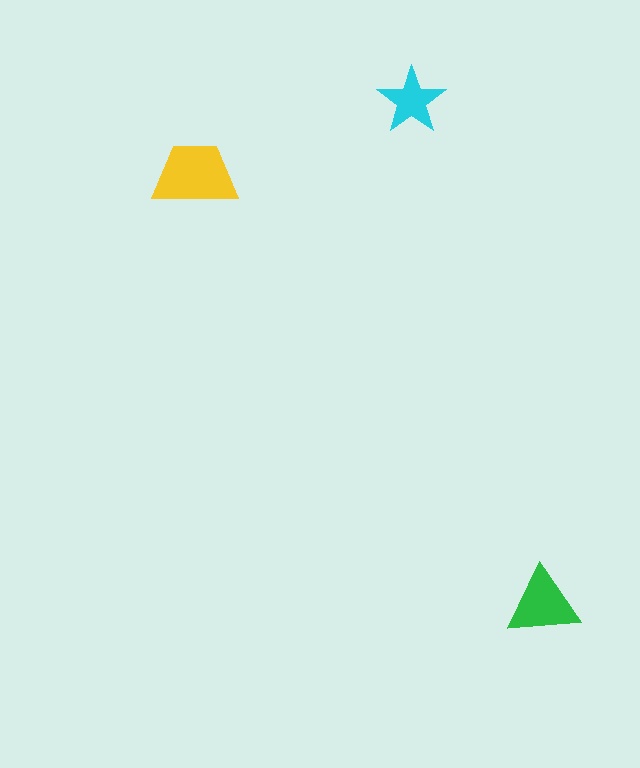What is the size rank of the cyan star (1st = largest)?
3rd.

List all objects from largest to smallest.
The yellow trapezoid, the green triangle, the cyan star.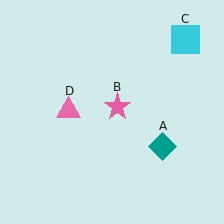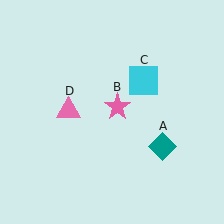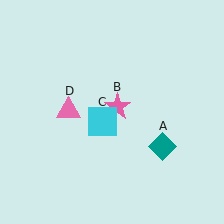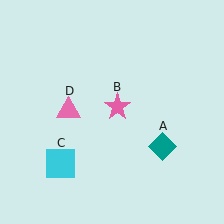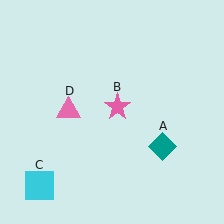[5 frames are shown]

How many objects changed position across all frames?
1 object changed position: cyan square (object C).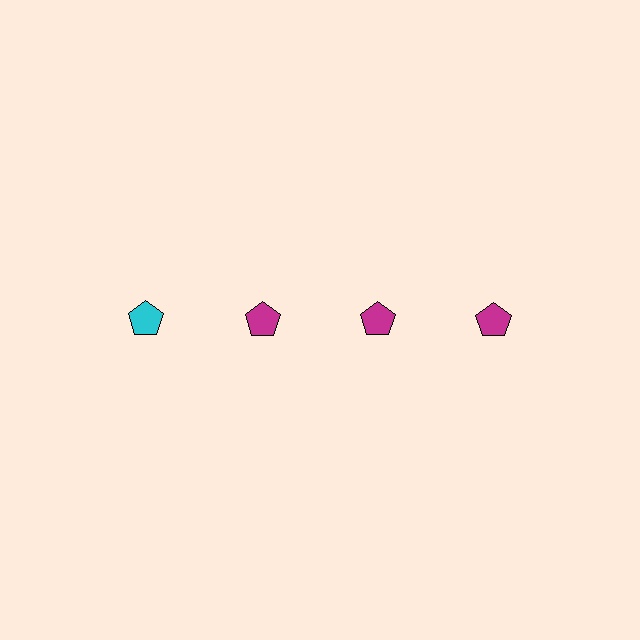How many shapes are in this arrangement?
There are 4 shapes arranged in a grid pattern.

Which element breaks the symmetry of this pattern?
The cyan pentagon in the top row, leftmost column breaks the symmetry. All other shapes are magenta pentagons.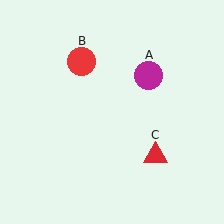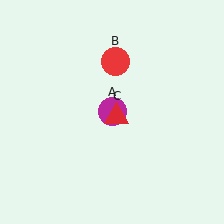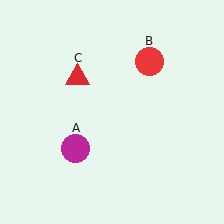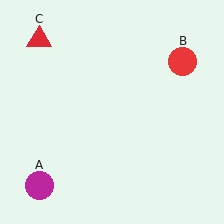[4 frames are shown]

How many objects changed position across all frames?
3 objects changed position: magenta circle (object A), red circle (object B), red triangle (object C).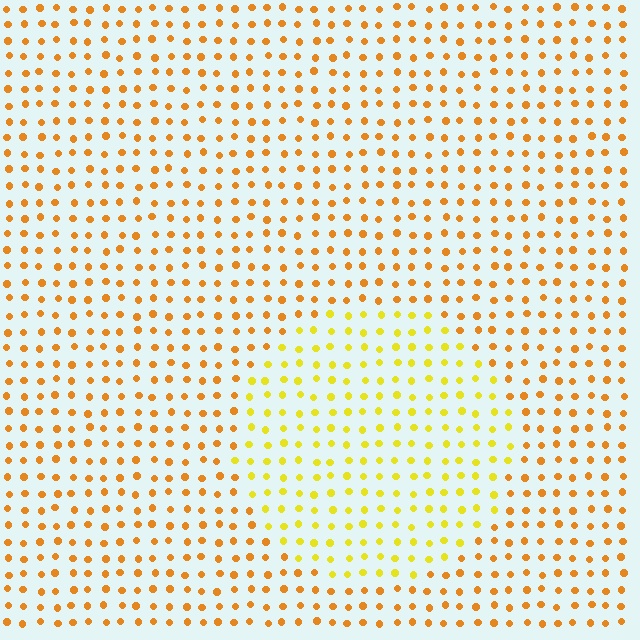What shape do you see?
I see a circle.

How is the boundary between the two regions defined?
The boundary is defined purely by a slight shift in hue (about 28 degrees). Spacing, size, and orientation are identical on both sides.